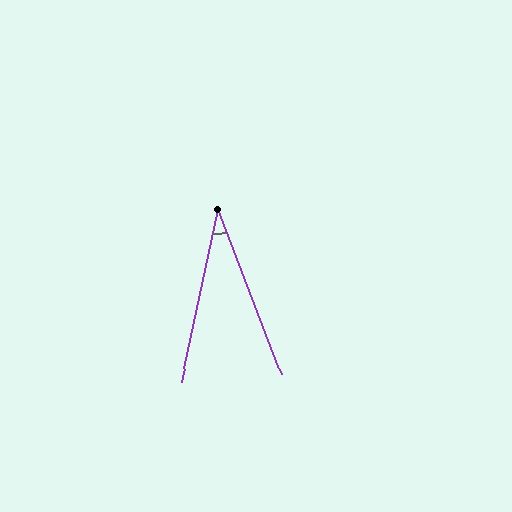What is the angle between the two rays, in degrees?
Approximately 33 degrees.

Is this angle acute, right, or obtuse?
It is acute.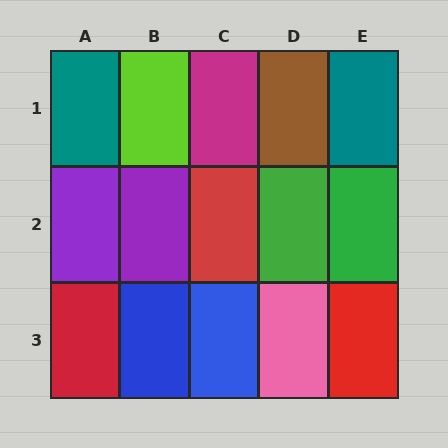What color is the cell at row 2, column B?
Purple.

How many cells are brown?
1 cell is brown.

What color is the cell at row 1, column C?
Magenta.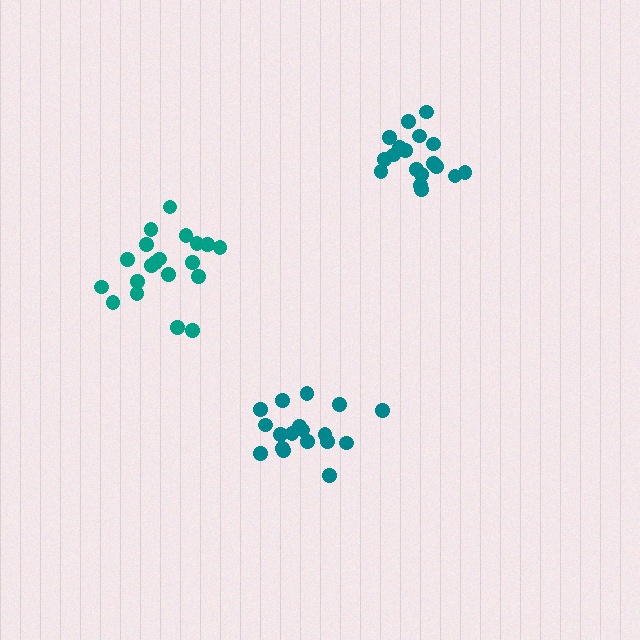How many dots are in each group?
Group 1: 18 dots, Group 2: 20 dots, Group 3: 18 dots (56 total).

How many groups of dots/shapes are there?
There are 3 groups.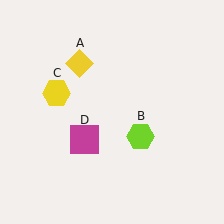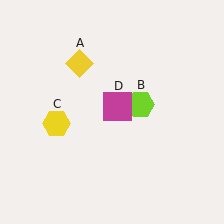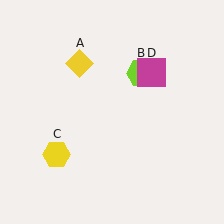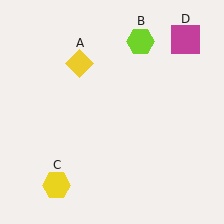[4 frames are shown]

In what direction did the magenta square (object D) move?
The magenta square (object D) moved up and to the right.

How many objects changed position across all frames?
3 objects changed position: lime hexagon (object B), yellow hexagon (object C), magenta square (object D).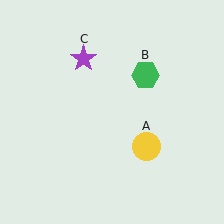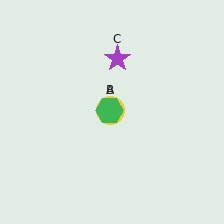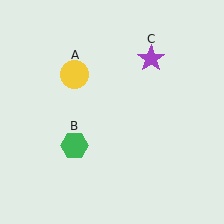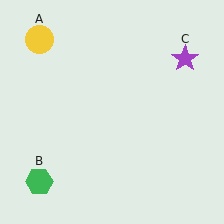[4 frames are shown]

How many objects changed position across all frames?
3 objects changed position: yellow circle (object A), green hexagon (object B), purple star (object C).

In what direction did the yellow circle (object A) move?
The yellow circle (object A) moved up and to the left.